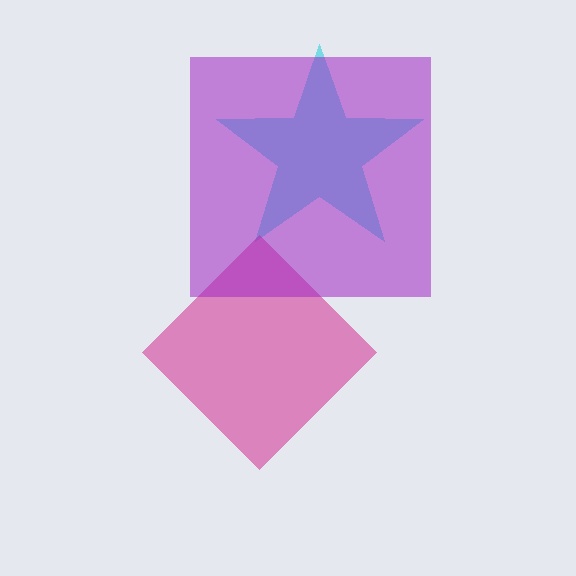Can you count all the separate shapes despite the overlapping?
Yes, there are 3 separate shapes.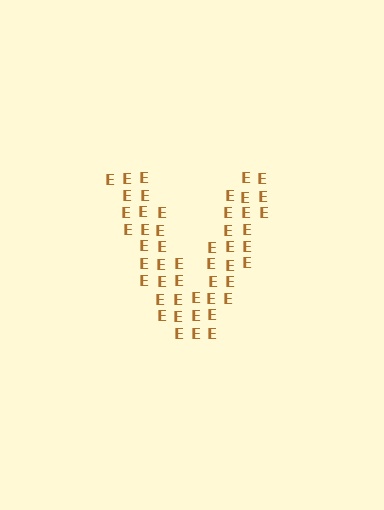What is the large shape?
The large shape is the letter V.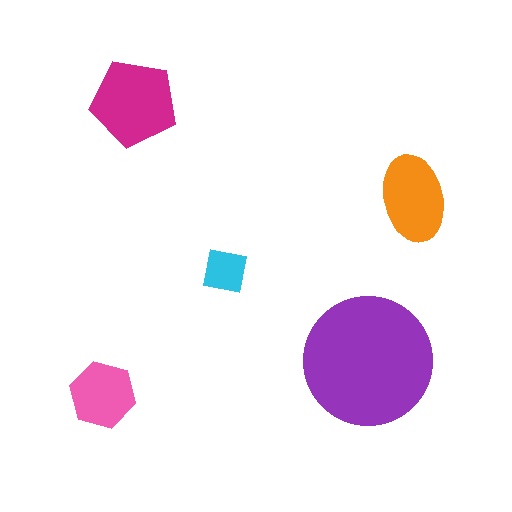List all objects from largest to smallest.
The purple circle, the magenta pentagon, the orange ellipse, the pink hexagon, the cyan square.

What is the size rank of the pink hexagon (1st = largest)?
4th.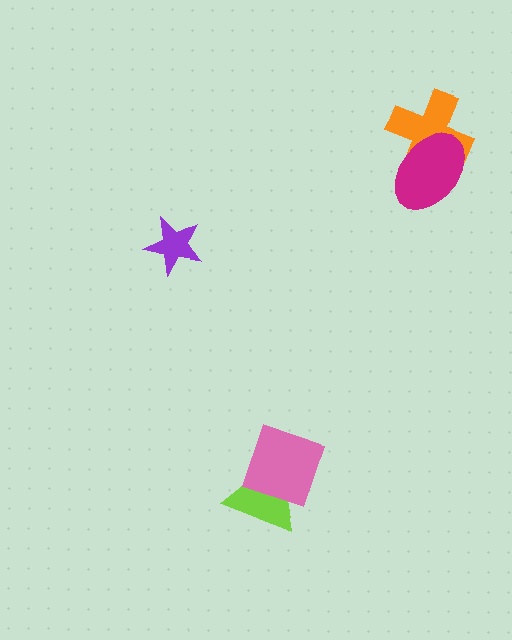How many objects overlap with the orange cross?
1 object overlaps with the orange cross.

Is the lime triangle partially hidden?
Yes, it is partially covered by another shape.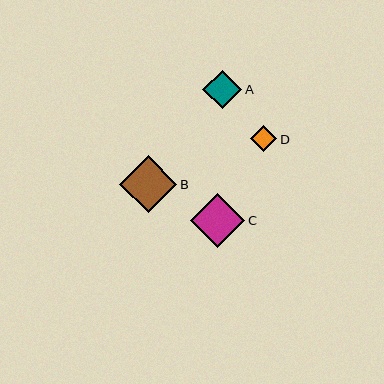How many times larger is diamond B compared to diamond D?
Diamond B is approximately 2.1 times the size of diamond D.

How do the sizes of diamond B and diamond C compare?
Diamond B and diamond C are approximately the same size.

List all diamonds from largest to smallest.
From largest to smallest: B, C, A, D.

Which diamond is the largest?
Diamond B is the largest with a size of approximately 57 pixels.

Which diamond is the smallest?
Diamond D is the smallest with a size of approximately 27 pixels.